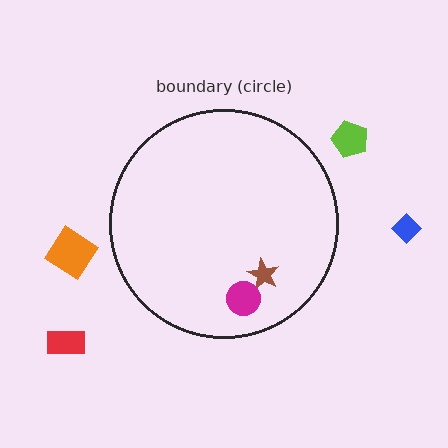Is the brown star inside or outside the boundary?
Inside.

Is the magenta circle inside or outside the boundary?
Inside.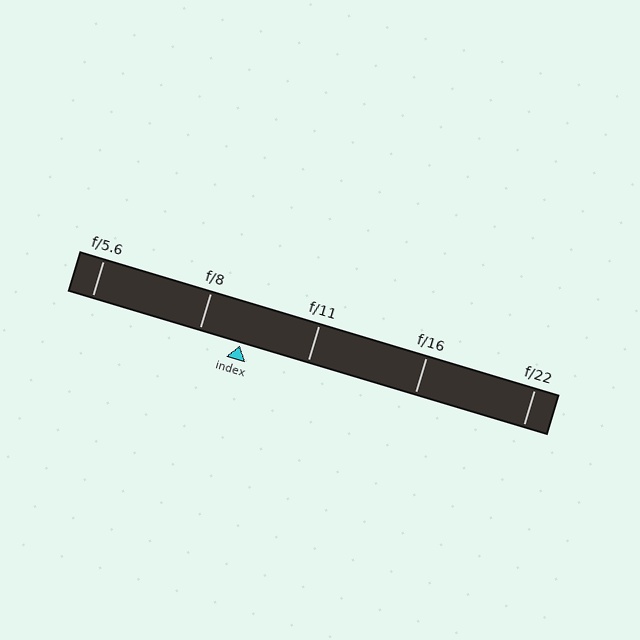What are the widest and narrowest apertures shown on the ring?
The widest aperture shown is f/5.6 and the narrowest is f/22.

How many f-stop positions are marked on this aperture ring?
There are 5 f-stop positions marked.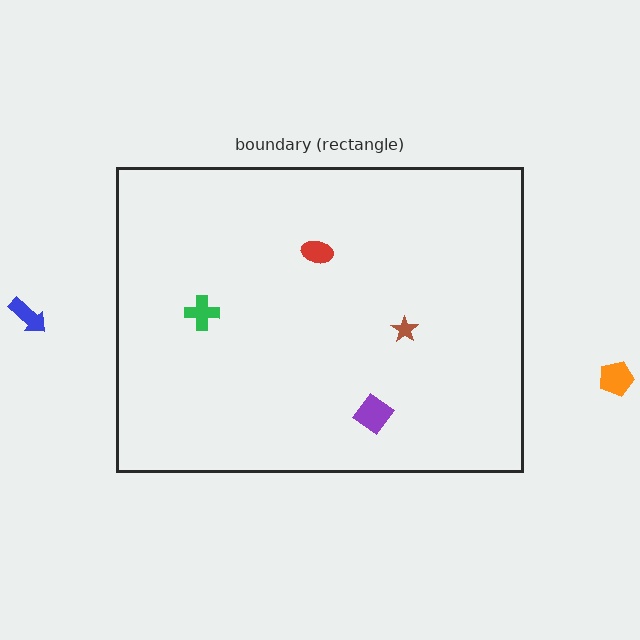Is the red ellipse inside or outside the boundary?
Inside.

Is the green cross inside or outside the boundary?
Inside.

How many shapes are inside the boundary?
4 inside, 2 outside.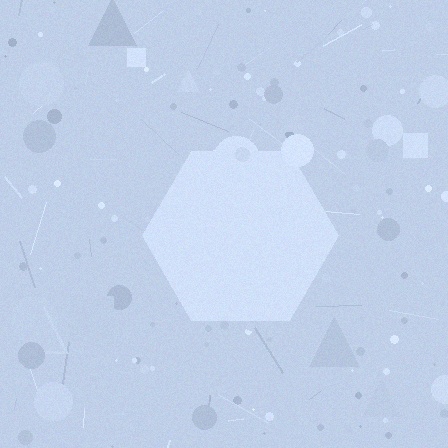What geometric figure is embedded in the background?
A hexagon is embedded in the background.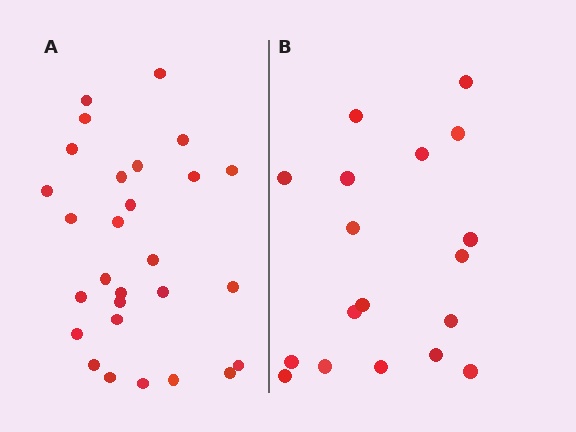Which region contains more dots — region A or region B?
Region A (the left region) has more dots.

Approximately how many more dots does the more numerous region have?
Region A has roughly 10 or so more dots than region B.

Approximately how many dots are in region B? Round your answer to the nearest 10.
About 20 dots. (The exact count is 18, which rounds to 20.)